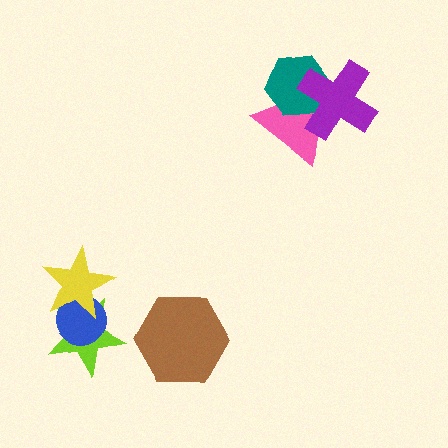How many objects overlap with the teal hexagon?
2 objects overlap with the teal hexagon.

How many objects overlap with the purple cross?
2 objects overlap with the purple cross.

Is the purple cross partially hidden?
No, no other shape covers it.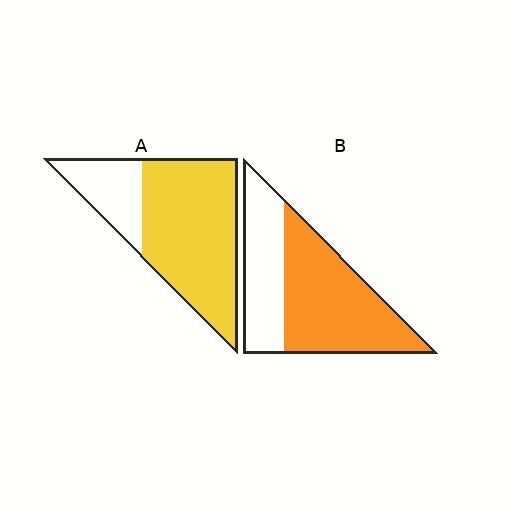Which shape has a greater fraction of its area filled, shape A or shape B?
Shape A.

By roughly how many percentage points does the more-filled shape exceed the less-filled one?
By roughly 10 percentage points (A over B).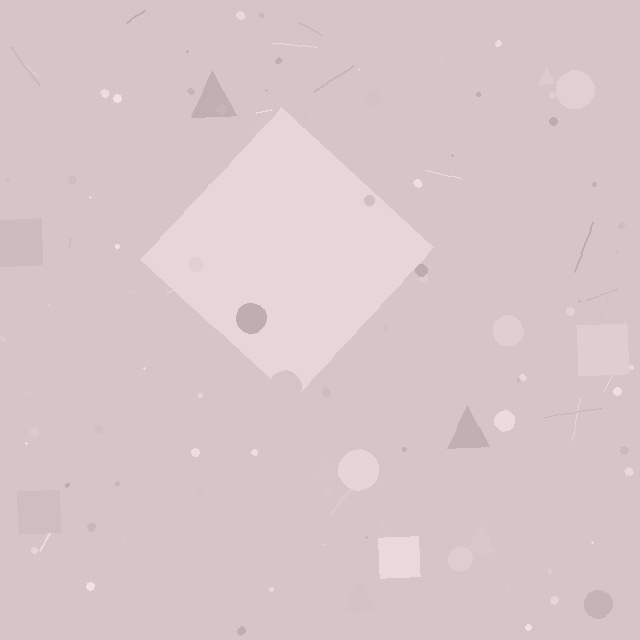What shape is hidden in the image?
A diamond is hidden in the image.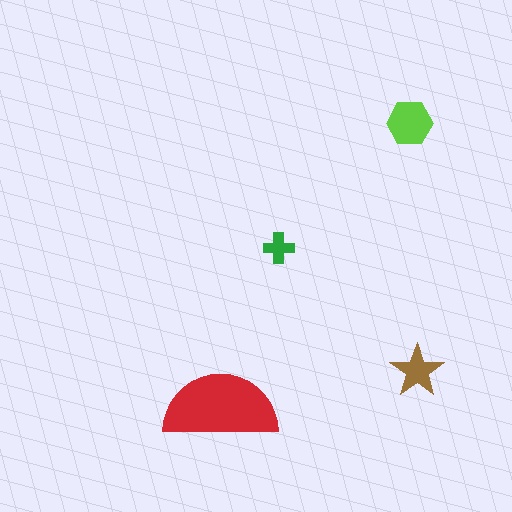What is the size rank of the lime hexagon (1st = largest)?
2nd.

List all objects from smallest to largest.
The green cross, the brown star, the lime hexagon, the red semicircle.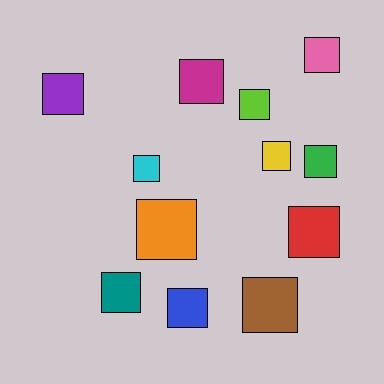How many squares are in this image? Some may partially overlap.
There are 12 squares.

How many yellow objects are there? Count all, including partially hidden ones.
There is 1 yellow object.